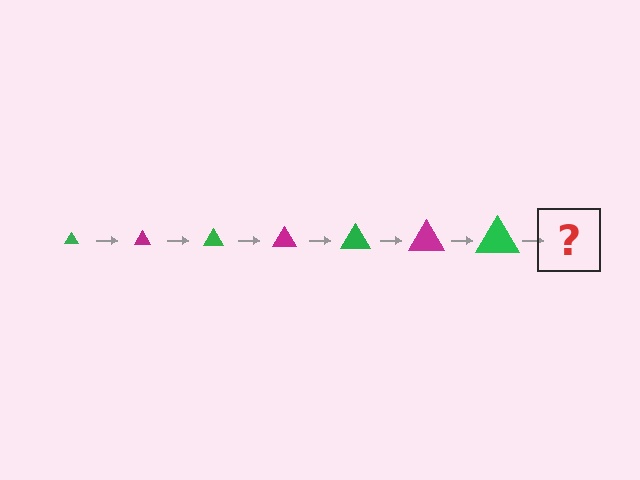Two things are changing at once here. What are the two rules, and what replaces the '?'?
The two rules are that the triangle grows larger each step and the color cycles through green and magenta. The '?' should be a magenta triangle, larger than the previous one.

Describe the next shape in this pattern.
It should be a magenta triangle, larger than the previous one.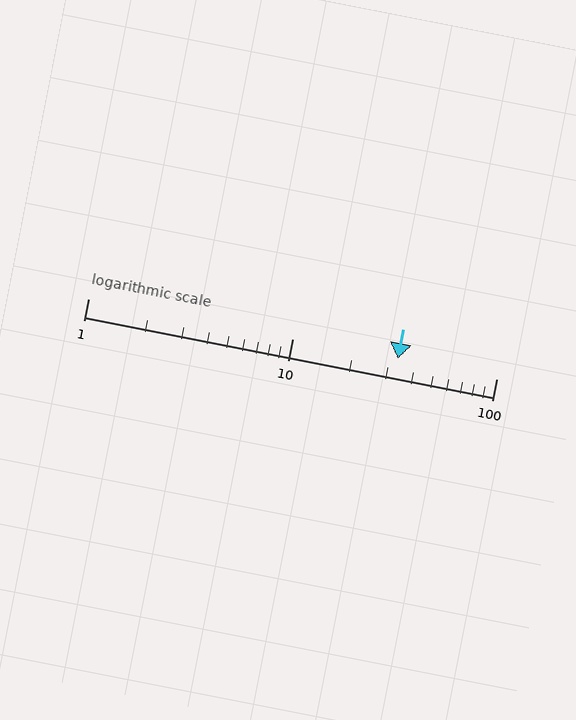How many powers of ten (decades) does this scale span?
The scale spans 2 decades, from 1 to 100.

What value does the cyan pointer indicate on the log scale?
The pointer indicates approximately 33.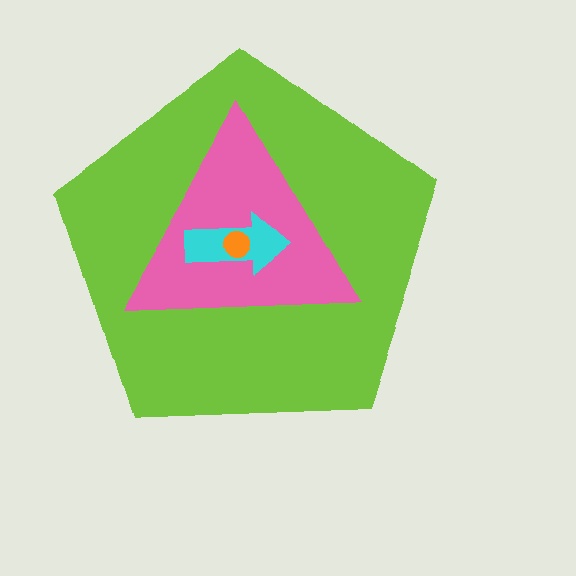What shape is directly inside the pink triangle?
The cyan arrow.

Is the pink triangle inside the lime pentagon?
Yes.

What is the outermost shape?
The lime pentagon.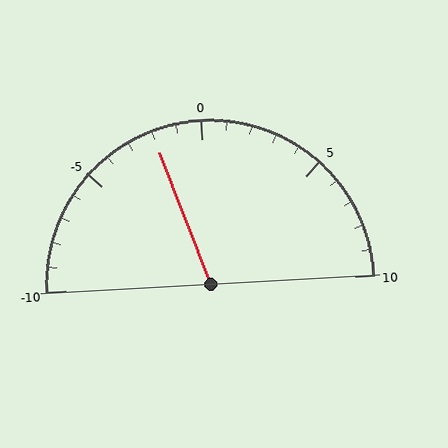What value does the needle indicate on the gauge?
The needle indicates approximately -2.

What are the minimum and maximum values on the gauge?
The gauge ranges from -10 to 10.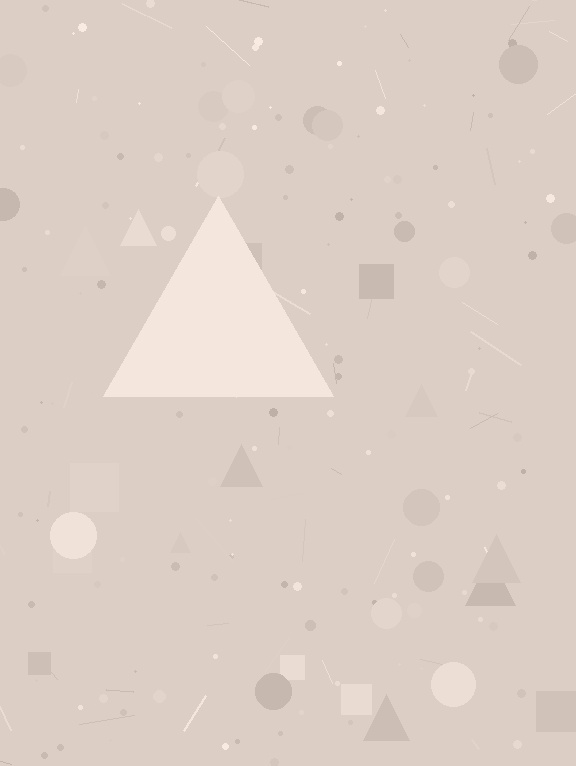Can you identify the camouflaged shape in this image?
The camouflaged shape is a triangle.